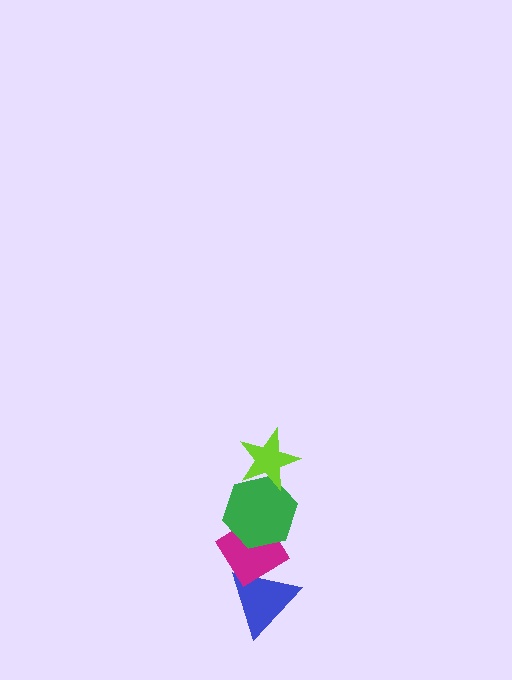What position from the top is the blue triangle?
The blue triangle is 4th from the top.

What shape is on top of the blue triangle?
The magenta diamond is on top of the blue triangle.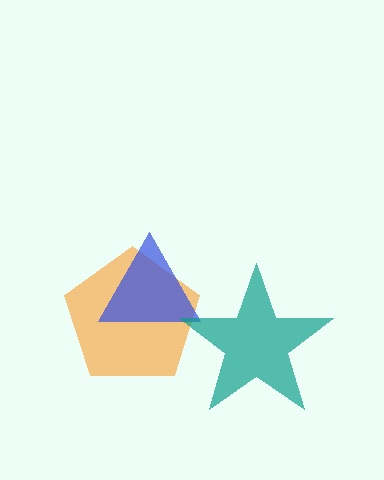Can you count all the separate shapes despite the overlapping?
Yes, there are 3 separate shapes.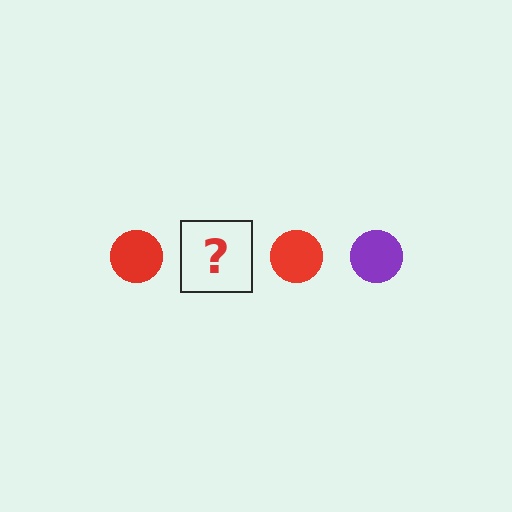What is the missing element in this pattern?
The missing element is a purple circle.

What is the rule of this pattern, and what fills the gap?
The rule is that the pattern cycles through red, purple circles. The gap should be filled with a purple circle.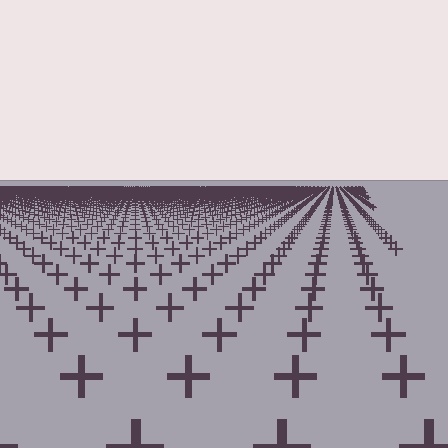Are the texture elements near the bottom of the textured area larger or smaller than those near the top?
Larger. Near the bottom, elements are closer to the viewer and appear at a bigger on-screen size.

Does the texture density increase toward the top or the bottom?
Density increases toward the top.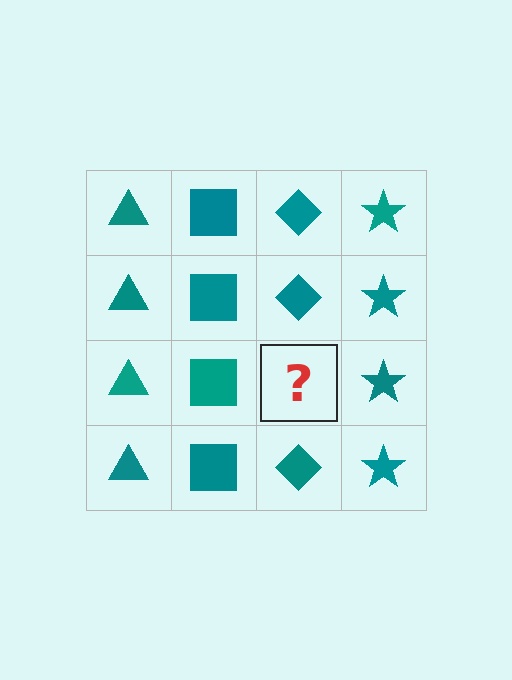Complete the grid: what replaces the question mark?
The question mark should be replaced with a teal diamond.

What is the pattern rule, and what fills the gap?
The rule is that each column has a consistent shape. The gap should be filled with a teal diamond.